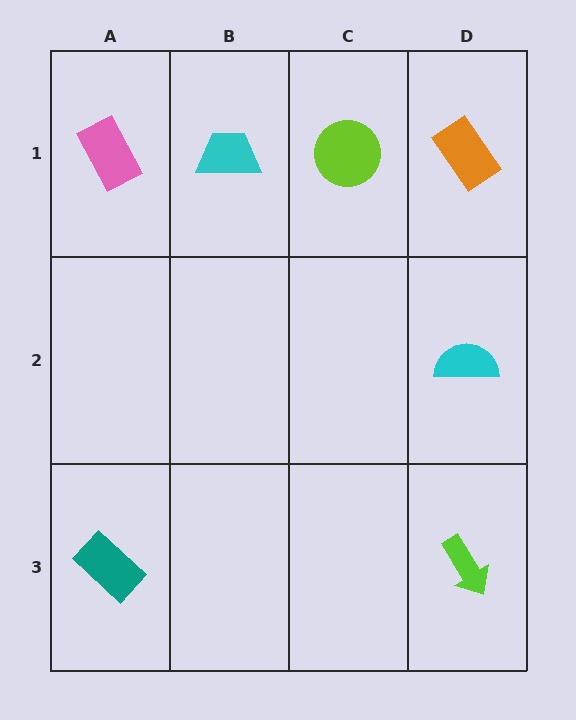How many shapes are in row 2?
1 shape.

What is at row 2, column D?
A cyan semicircle.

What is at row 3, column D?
A lime arrow.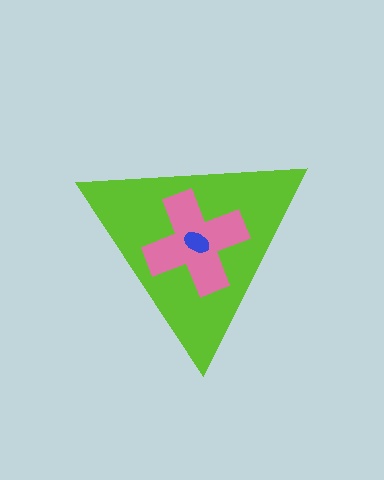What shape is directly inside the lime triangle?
The pink cross.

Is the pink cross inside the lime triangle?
Yes.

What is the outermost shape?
The lime triangle.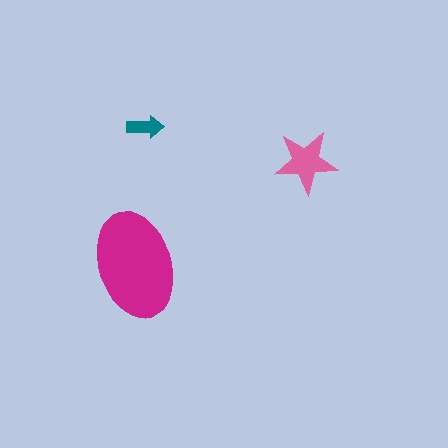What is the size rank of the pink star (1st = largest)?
2nd.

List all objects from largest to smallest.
The magenta ellipse, the pink star, the teal arrow.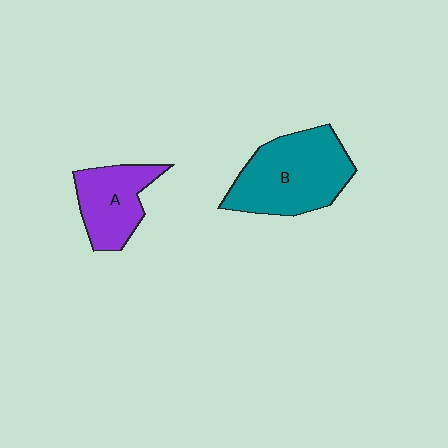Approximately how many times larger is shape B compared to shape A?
Approximately 1.5 times.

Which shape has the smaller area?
Shape A (purple).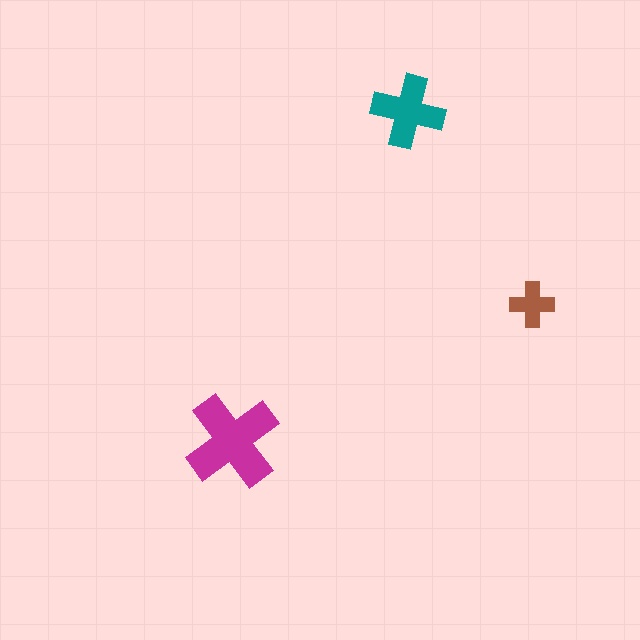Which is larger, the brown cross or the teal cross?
The teal one.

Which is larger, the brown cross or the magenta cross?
The magenta one.